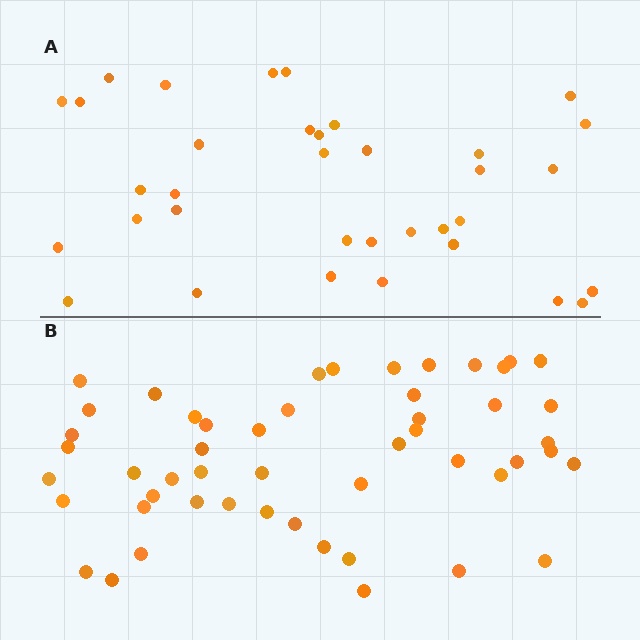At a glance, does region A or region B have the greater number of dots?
Region B (the bottom region) has more dots.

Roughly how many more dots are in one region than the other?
Region B has approximately 15 more dots than region A.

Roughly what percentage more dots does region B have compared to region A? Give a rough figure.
About 45% more.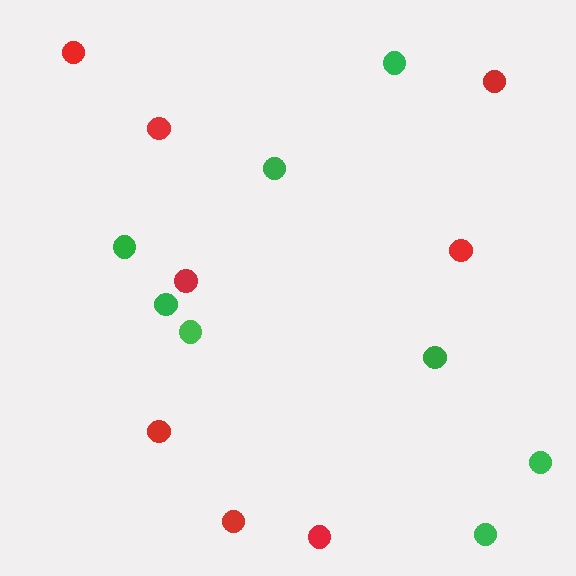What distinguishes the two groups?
There are 2 groups: one group of green circles (8) and one group of red circles (8).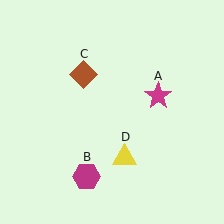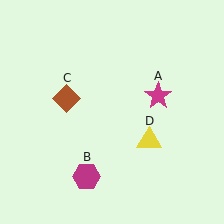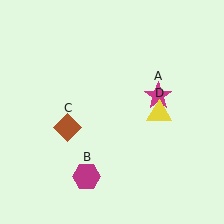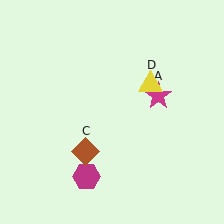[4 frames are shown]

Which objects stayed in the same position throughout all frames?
Magenta star (object A) and magenta hexagon (object B) remained stationary.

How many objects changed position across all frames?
2 objects changed position: brown diamond (object C), yellow triangle (object D).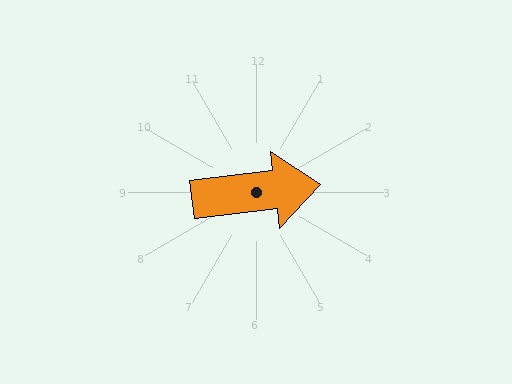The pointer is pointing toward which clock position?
Roughly 3 o'clock.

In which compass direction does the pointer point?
East.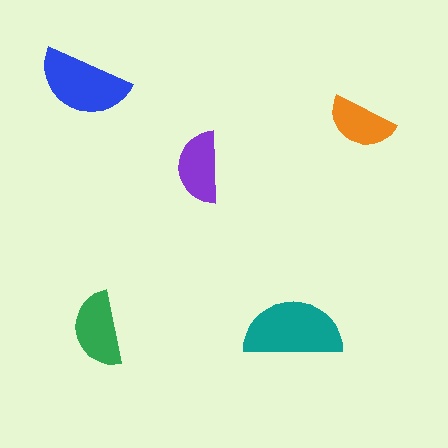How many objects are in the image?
There are 5 objects in the image.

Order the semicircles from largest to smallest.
the teal one, the blue one, the green one, the purple one, the orange one.